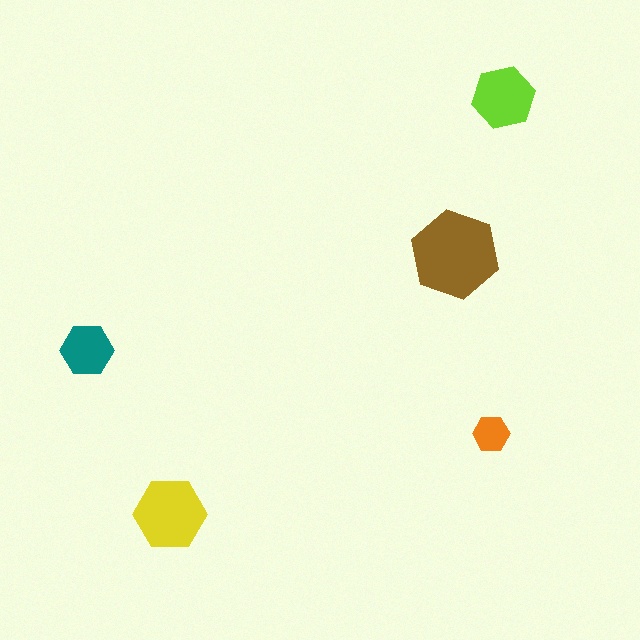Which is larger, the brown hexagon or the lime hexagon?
The brown one.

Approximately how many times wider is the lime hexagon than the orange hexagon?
About 1.5 times wider.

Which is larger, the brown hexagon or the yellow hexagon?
The brown one.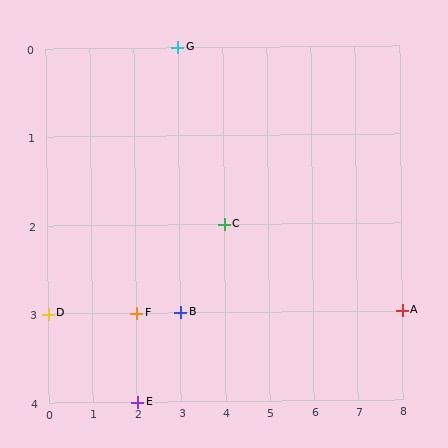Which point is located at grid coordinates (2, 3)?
Point F is at (2, 3).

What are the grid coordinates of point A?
Point A is at grid coordinates (8, 3).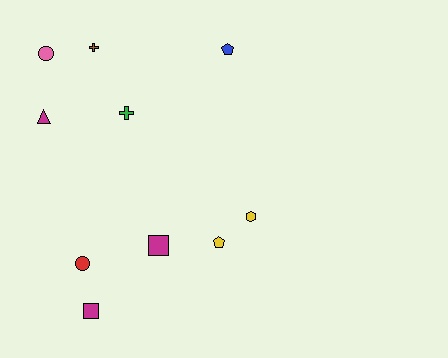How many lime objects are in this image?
There are no lime objects.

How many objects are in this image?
There are 10 objects.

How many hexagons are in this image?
There is 1 hexagon.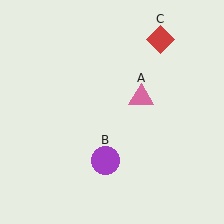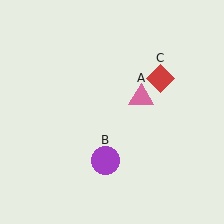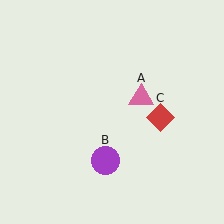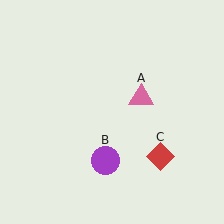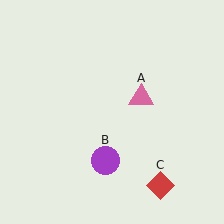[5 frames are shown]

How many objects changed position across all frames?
1 object changed position: red diamond (object C).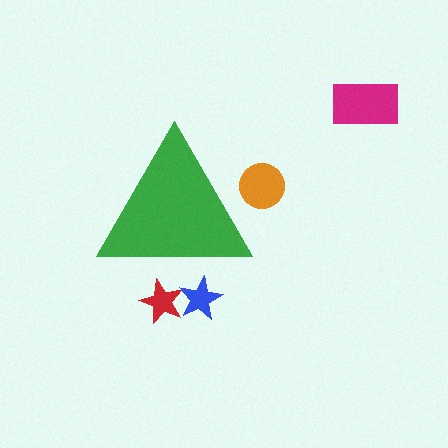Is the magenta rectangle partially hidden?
No, the magenta rectangle is fully visible.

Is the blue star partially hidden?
Yes, the blue star is partially hidden behind the green triangle.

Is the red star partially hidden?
Yes, the red star is partially hidden behind the green triangle.